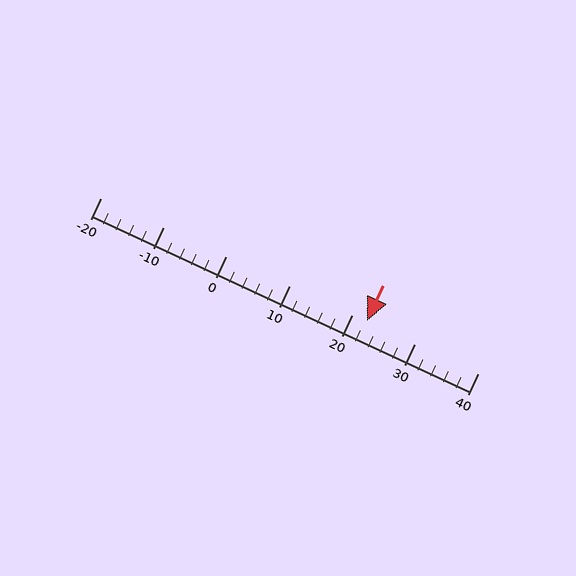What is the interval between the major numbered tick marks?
The major tick marks are spaced 10 units apart.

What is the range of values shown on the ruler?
The ruler shows values from -20 to 40.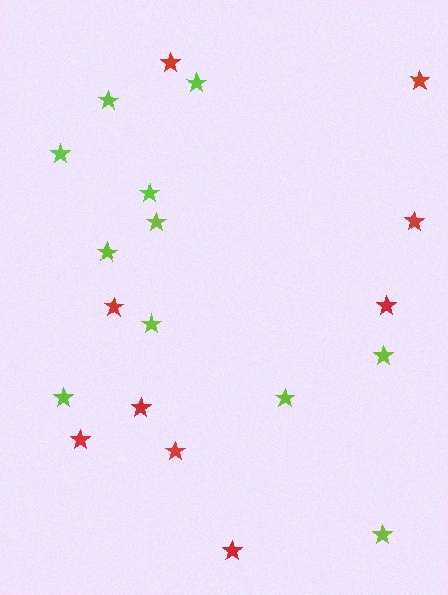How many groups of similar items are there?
There are 2 groups: one group of red stars (9) and one group of lime stars (11).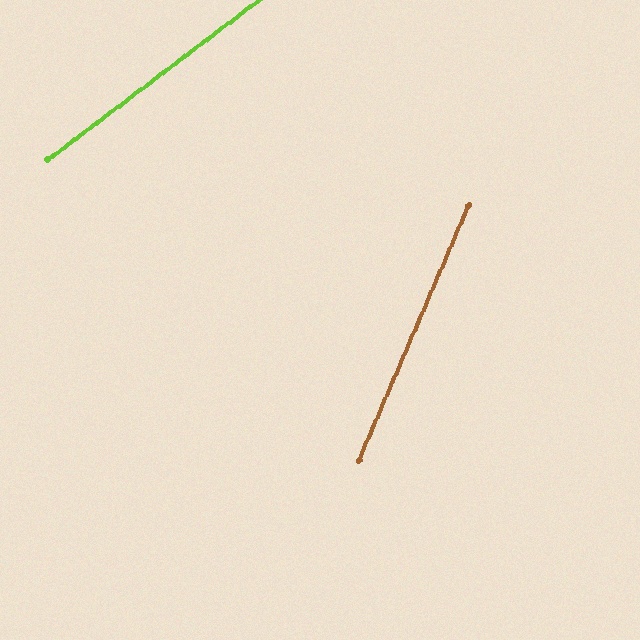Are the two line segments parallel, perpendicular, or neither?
Neither parallel nor perpendicular — they differ by about 30°.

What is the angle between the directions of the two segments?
Approximately 30 degrees.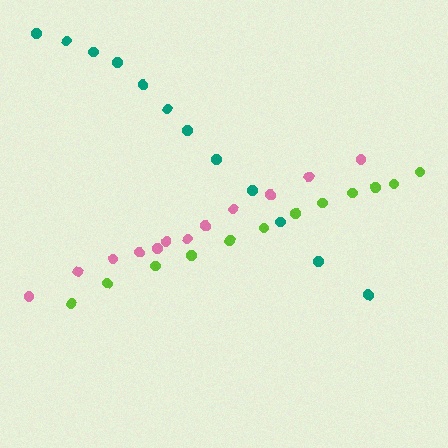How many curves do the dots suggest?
There are 3 distinct paths.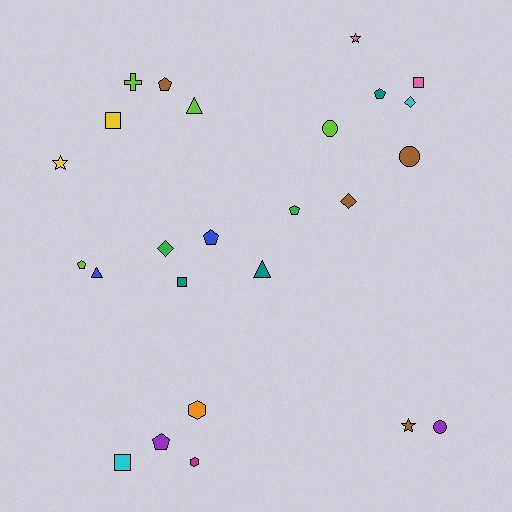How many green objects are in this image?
There are 2 green objects.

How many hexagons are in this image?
There are 2 hexagons.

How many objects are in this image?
There are 25 objects.